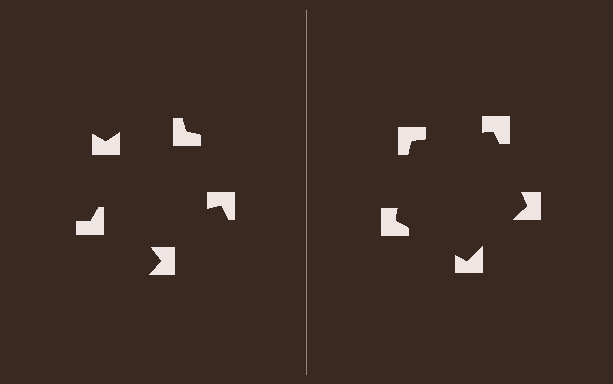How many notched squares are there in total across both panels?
10 — 5 on each side.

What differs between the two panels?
The notched squares are positioned identically on both sides; only the wedge orientations differ. On the right they align to a pentagon; on the left they are misaligned.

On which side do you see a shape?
An illusory pentagon appears on the right side. On the left side the wedge cuts are rotated, so no coherent shape forms.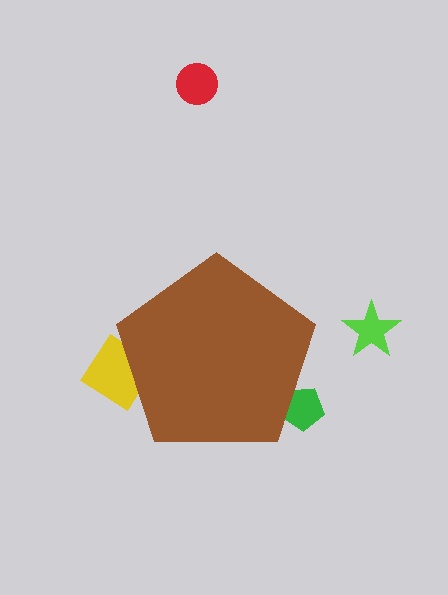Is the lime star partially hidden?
No, the lime star is fully visible.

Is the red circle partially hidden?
No, the red circle is fully visible.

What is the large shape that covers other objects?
A brown pentagon.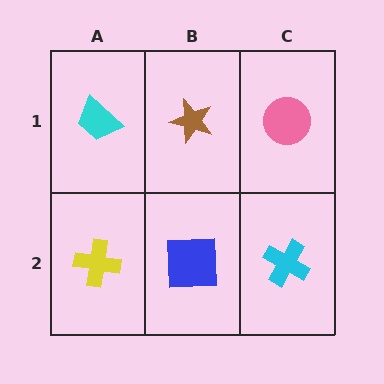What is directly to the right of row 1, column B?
A pink circle.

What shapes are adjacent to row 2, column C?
A pink circle (row 1, column C), a blue square (row 2, column B).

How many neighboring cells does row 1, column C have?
2.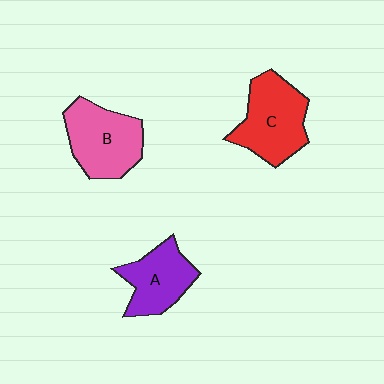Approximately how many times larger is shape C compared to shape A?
Approximately 1.3 times.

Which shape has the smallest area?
Shape A (purple).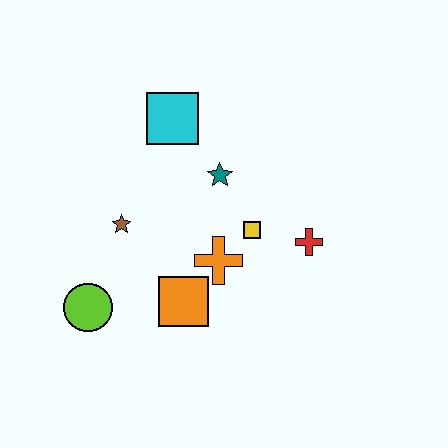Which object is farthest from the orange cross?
The cyan square is farthest from the orange cross.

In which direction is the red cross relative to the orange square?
The red cross is to the right of the orange square.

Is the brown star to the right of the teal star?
No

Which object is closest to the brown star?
The lime circle is closest to the brown star.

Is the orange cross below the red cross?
Yes